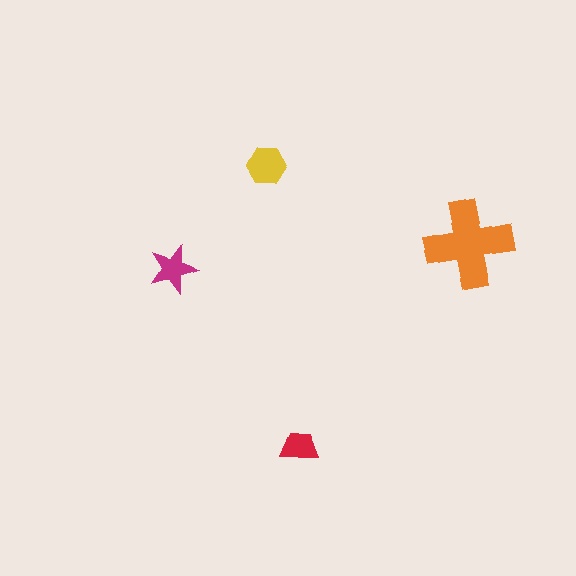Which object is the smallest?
The red trapezoid.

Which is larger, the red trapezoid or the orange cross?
The orange cross.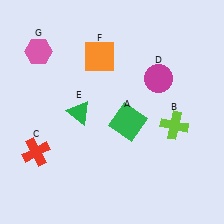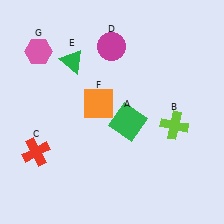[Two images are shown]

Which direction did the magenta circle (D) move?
The magenta circle (D) moved left.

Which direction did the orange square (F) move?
The orange square (F) moved down.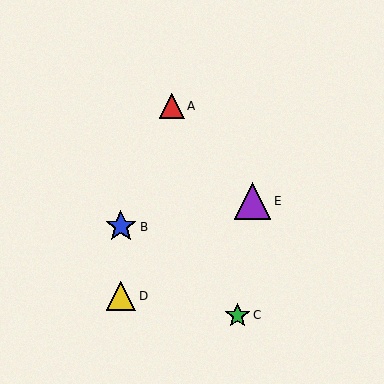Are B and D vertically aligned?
Yes, both are at x≈121.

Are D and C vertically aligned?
No, D is at x≈121 and C is at x≈237.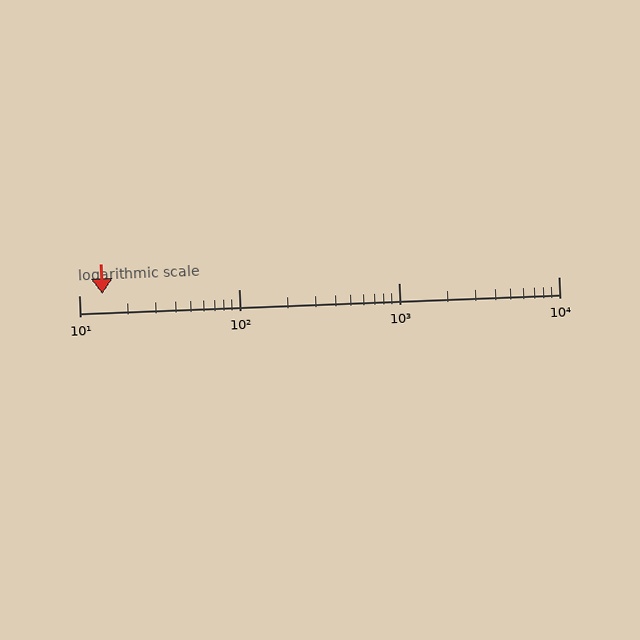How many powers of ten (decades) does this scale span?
The scale spans 3 decades, from 10 to 10000.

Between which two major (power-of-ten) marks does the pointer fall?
The pointer is between 10 and 100.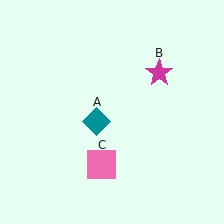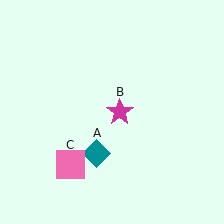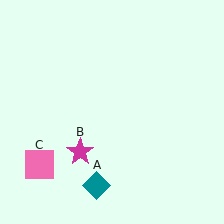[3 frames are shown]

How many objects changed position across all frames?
3 objects changed position: teal diamond (object A), magenta star (object B), pink square (object C).